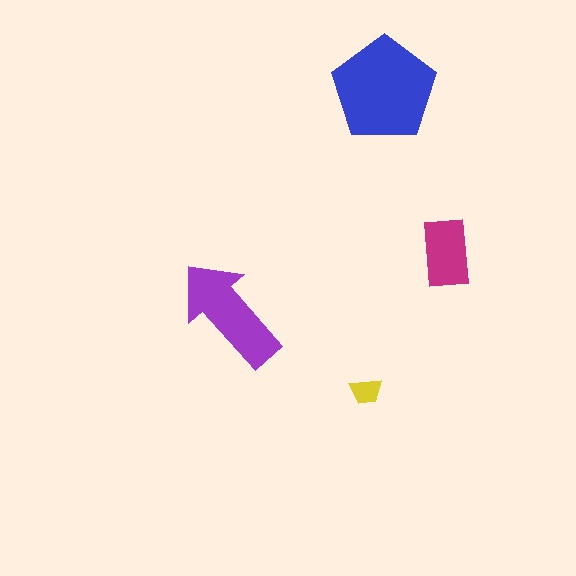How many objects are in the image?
There are 4 objects in the image.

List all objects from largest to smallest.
The blue pentagon, the purple arrow, the magenta rectangle, the yellow trapezoid.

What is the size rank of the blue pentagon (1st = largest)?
1st.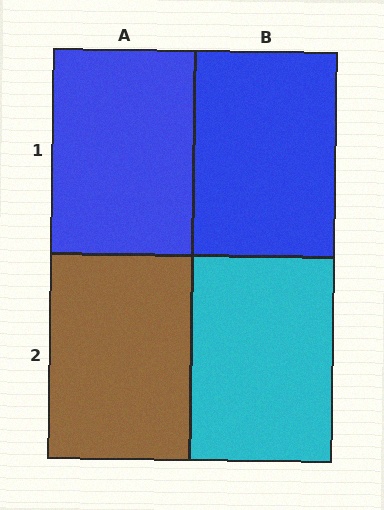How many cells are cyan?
1 cell is cyan.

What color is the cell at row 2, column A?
Brown.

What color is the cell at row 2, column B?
Cyan.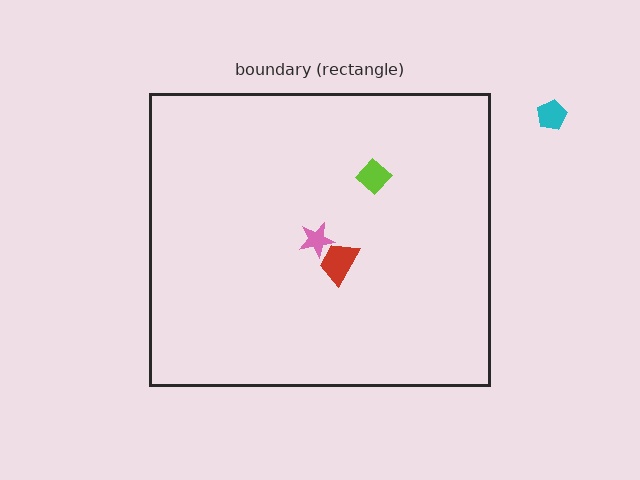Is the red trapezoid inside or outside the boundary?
Inside.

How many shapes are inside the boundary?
3 inside, 1 outside.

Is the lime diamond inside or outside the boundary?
Inside.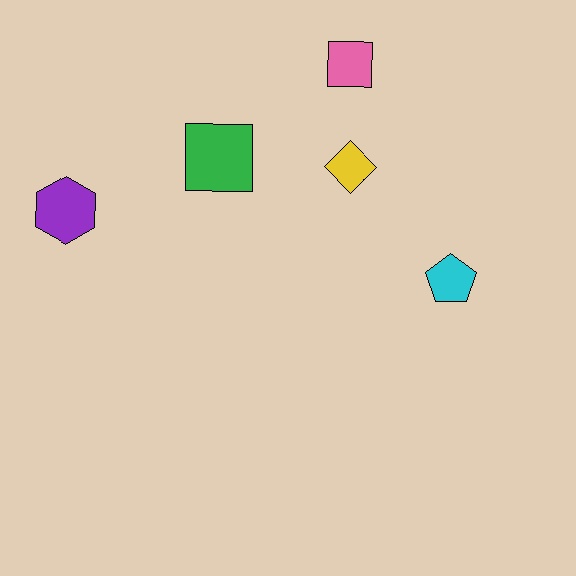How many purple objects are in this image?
There is 1 purple object.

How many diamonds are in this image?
There is 1 diamond.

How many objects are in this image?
There are 5 objects.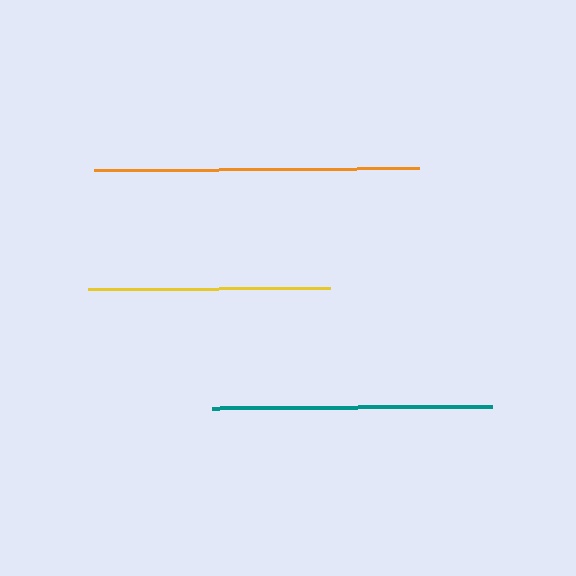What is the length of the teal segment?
The teal segment is approximately 280 pixels long.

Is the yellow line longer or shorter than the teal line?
The teal line is longer than the yellow line.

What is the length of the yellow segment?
The yellow segment is approximately 241 pixels long.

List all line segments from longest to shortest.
From longest to shortest: orange, teal, yellow.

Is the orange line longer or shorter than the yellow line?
The orange line is longer than the yellow line.